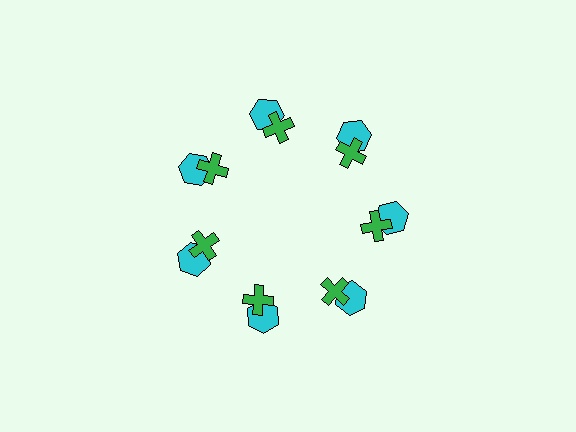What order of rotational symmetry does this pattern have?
This pattern has 7-fold rotational symmetry.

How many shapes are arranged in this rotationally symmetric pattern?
There are 14 shapes, arranged in 7 groups of 2.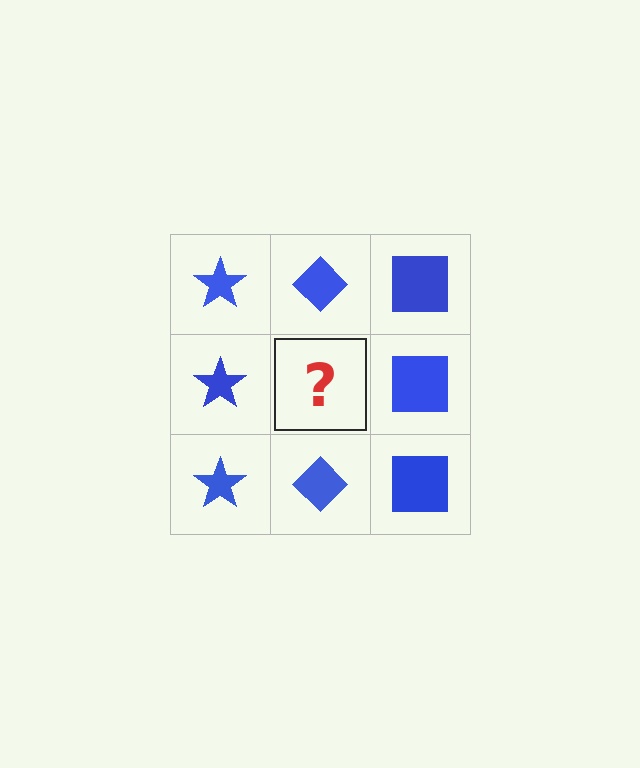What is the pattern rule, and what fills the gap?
The rule is that each column has a consistent shape. The gap should be filled with a blue diamond.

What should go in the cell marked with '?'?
The missing cell should contain a blue diamond.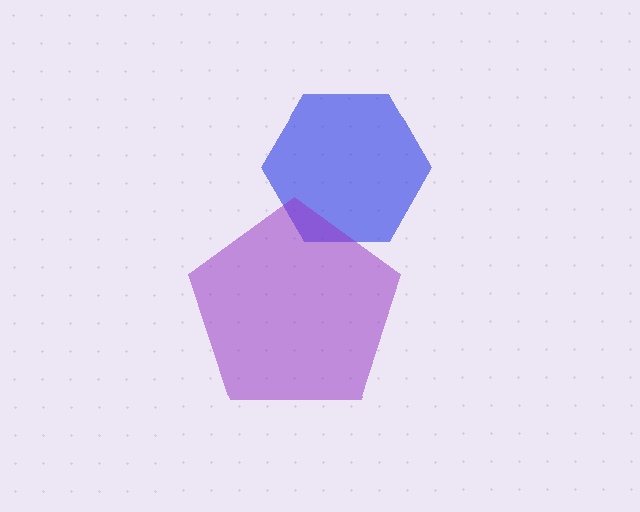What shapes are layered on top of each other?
The layered shapes are: a blue hexagon, a purple pentagon.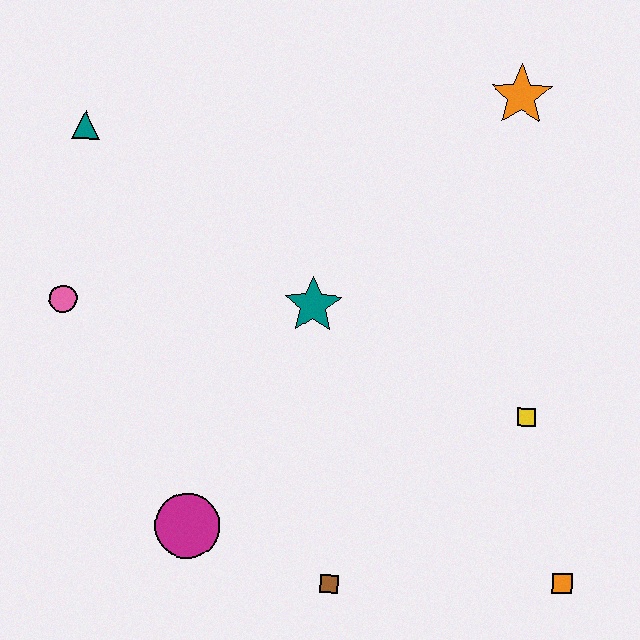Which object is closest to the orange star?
The teal star is closest to the orange star.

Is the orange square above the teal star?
No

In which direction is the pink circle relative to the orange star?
The pink circle is to the left of the orange star.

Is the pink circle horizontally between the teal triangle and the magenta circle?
No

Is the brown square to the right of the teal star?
Yes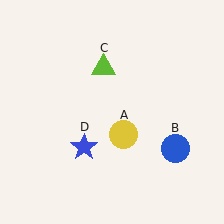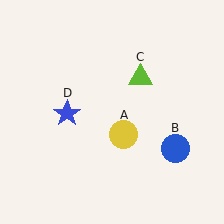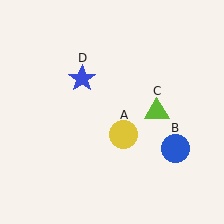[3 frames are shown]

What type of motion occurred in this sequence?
The lime triangle (object C), blue star (object D) rotated clockwise around the center of the scene.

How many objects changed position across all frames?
2 objects changed position: lime triangle (object C), blue star (object D).